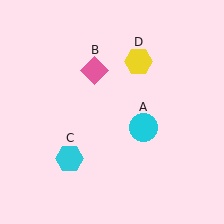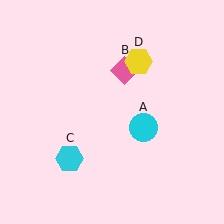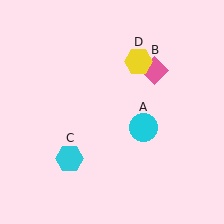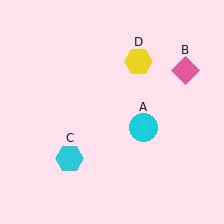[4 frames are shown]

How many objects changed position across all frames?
1 object changed position: pink diamond (object B).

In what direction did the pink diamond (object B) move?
The pink diamond (object B) moved right.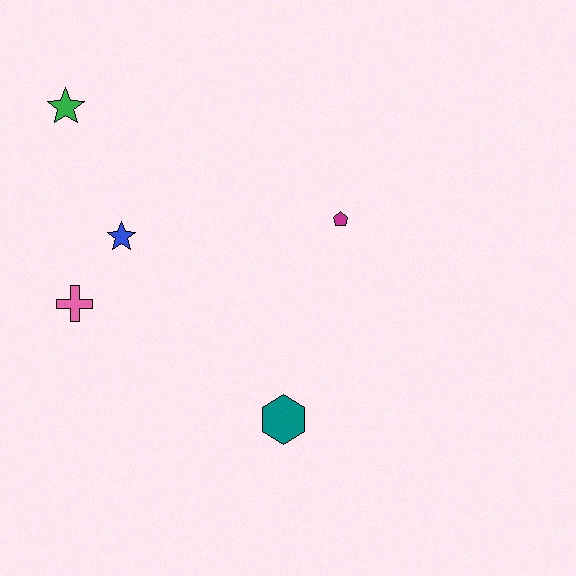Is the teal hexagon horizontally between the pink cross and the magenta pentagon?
Yes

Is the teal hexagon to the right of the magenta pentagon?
No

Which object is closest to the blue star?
The pink cross is closest to the blue star.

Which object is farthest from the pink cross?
The magenta pentagon is farthest from the pink cross.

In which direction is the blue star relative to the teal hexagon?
The blue star is above the teal hexagon.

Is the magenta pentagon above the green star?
No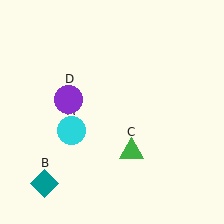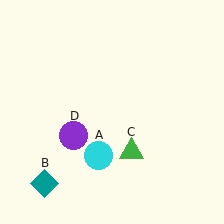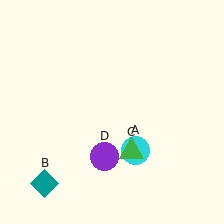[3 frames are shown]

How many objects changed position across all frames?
2 objects changed position: cyan circle (object A), purple circle (object D).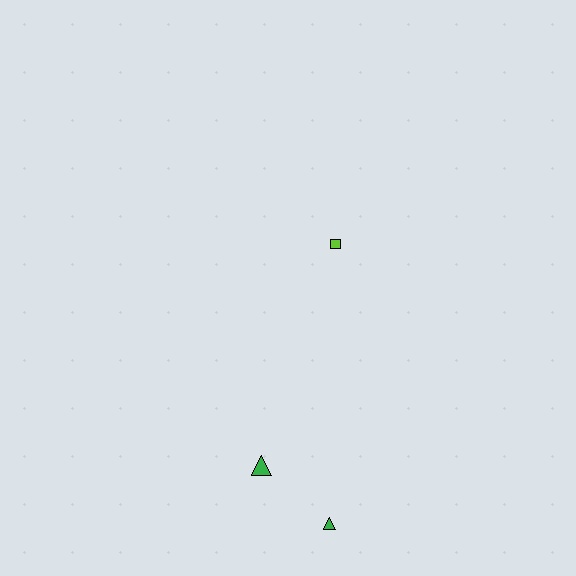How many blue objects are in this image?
There are no blue objects.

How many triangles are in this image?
There are 2 triangles.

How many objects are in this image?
There are 3 objects.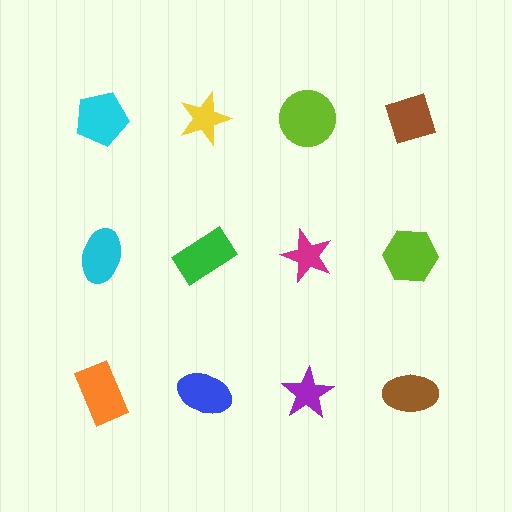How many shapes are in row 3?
4 shapes.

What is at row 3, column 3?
A purple star.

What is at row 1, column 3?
A lime circle.